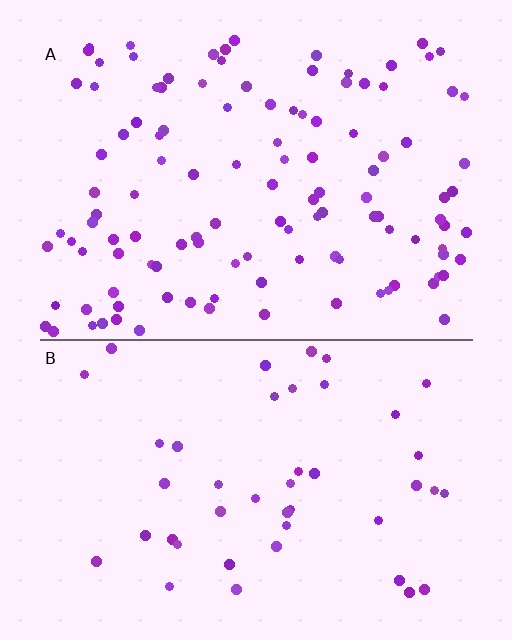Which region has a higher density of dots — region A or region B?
A (the top).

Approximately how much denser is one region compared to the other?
Approximately 2.7× — region A over region B.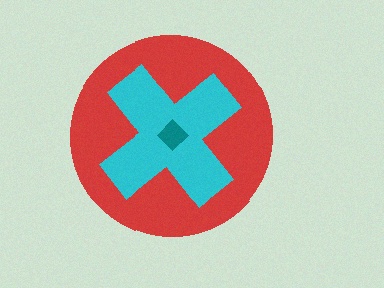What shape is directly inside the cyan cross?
The teal diamond.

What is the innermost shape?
The teal diamond.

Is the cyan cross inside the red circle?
Yes.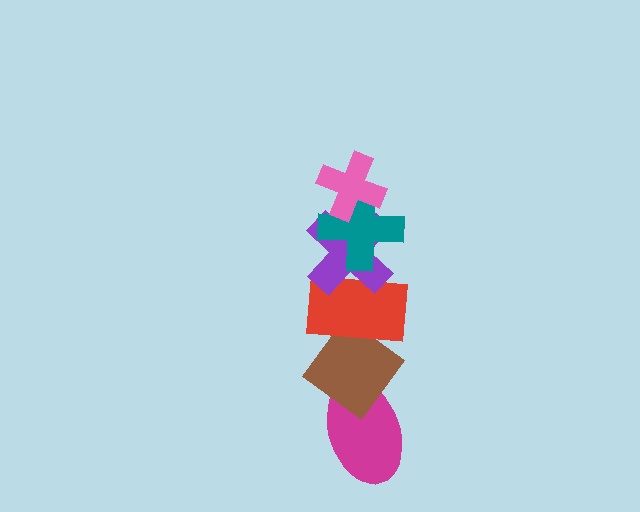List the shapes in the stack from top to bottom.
From top to bottom: the pink cross, the teal cross, the purple cross, the red rectangle, the brown diamond, the magenta ellipse.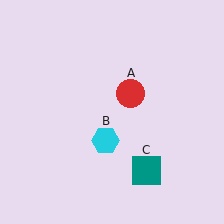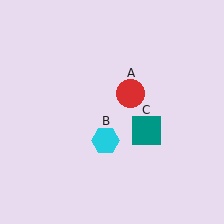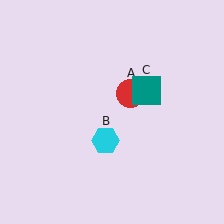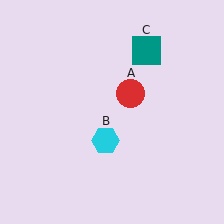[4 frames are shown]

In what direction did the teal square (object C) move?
The teal square (object C) moved up.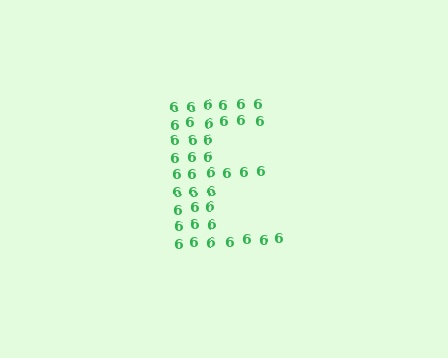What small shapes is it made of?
It is made of small digit 6's.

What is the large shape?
The large shape is the letter E.